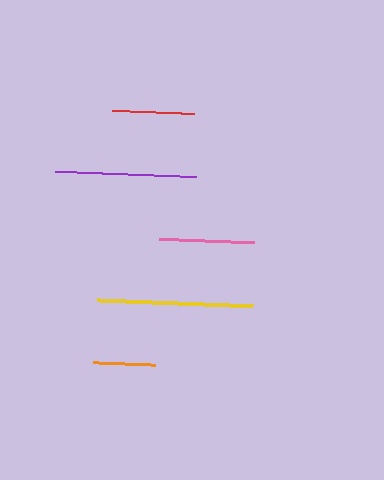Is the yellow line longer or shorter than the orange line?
The yellow line is longer than the orange line.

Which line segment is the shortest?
The orange line is the shortest at approximately 61 pixels.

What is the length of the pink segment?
The pink segment is approximately 95 pixels long.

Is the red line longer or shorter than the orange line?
The red line is longer than the orange line.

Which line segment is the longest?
The yellow line is the longest at approximately 156 pixels.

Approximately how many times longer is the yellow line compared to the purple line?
The yellow line is approximately 1.1 times the length of the purple line.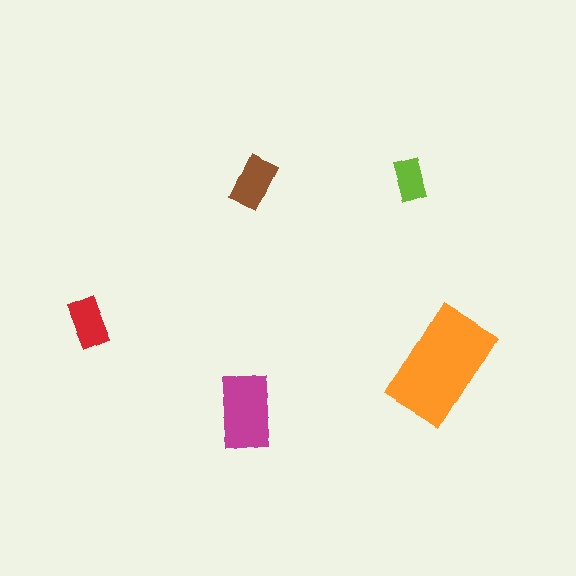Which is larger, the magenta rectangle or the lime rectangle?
The magenta one.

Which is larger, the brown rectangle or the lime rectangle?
The brown one.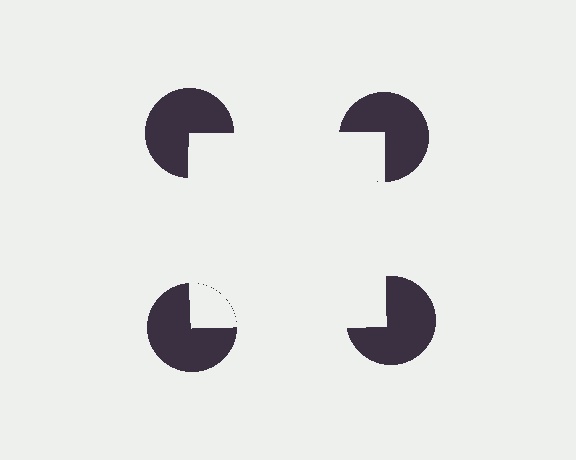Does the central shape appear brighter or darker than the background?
It typically appears slightly brighter than the background, even though no actual brightness change is drawn.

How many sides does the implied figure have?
4 sides.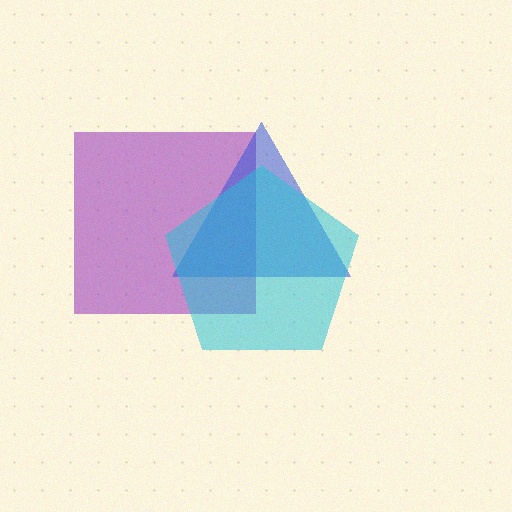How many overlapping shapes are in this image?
There are 3 overlapping shapes in the image.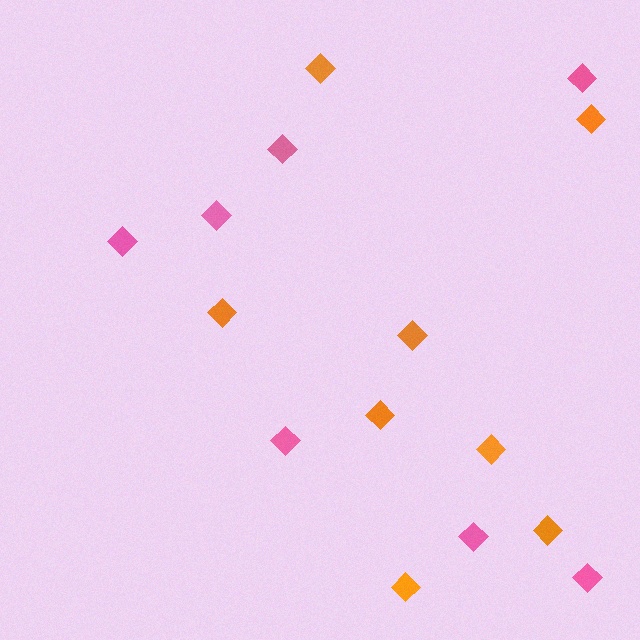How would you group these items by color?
There are 2 groups: one group of orange diamonds (8) and one group of pink diamonds (7).